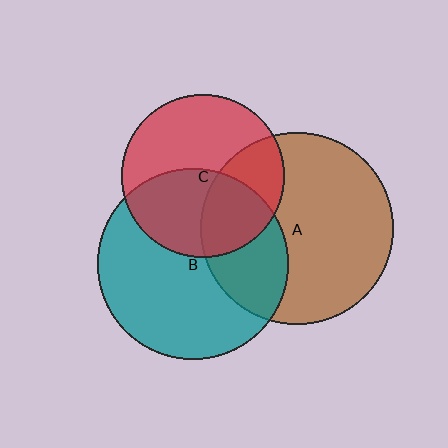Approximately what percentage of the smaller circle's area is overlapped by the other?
Approximately 30%.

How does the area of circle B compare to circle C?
Approximately 1.4 times.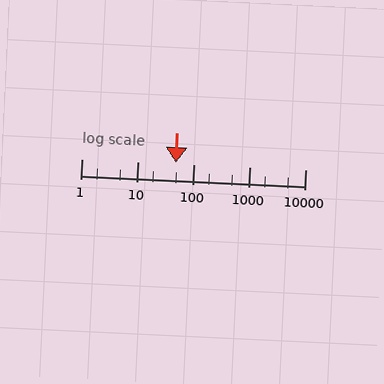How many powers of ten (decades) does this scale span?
The scale spans 4 decades, from 1 to 10000.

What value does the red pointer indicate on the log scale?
The pointer indicates approximately 49.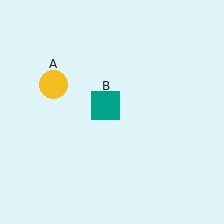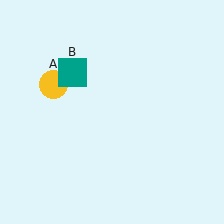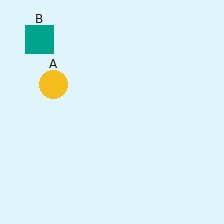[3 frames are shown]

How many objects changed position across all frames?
1 object changed position: teal square (object B).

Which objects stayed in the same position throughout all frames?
Yellow circle (object A) remained stationary.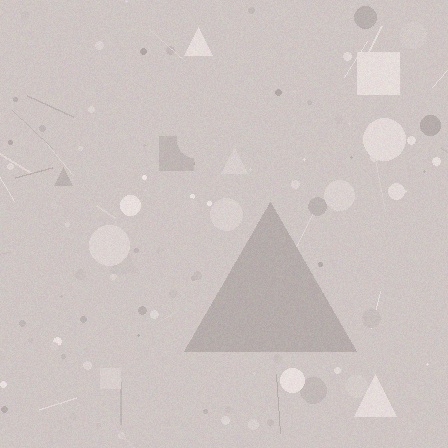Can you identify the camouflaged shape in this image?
The camouflaged shape is a triangle.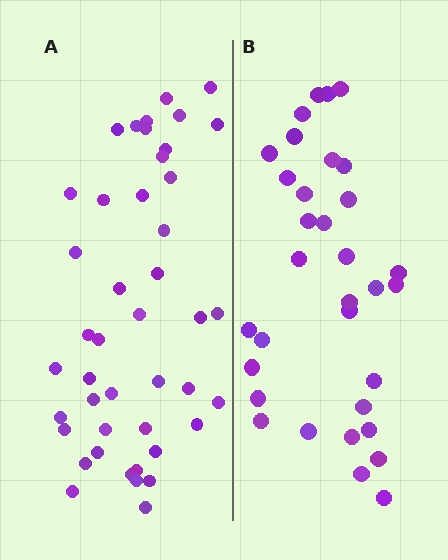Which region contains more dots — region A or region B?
Region A (the left region) has more dots.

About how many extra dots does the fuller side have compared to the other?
Region A has roughly 12 or so more dots than region B.